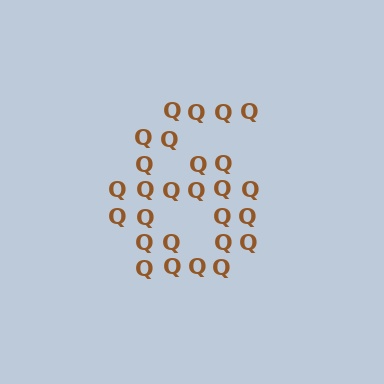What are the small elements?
The small elements are letter Q's.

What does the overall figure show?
The overall figure shows the digit 6.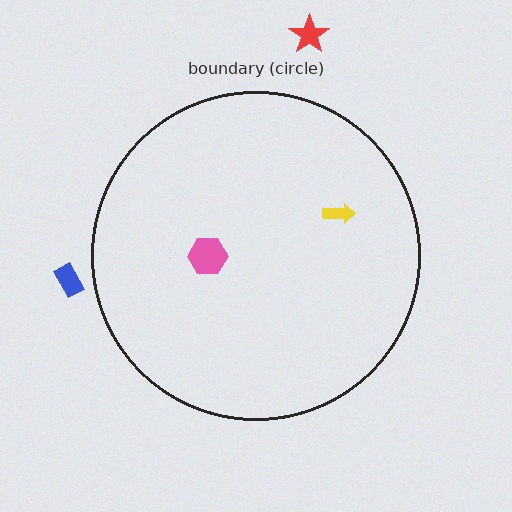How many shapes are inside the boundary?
2 inside, 2 outside.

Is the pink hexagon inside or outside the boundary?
Inside.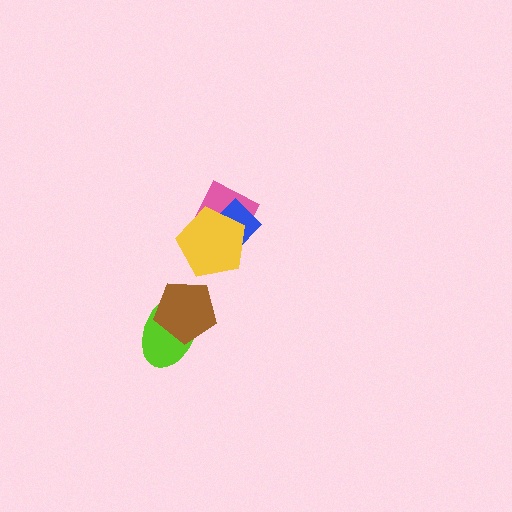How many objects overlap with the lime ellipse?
1 object overlaps with the lime ellipse.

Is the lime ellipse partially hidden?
Yes, it is partially covered by another shape.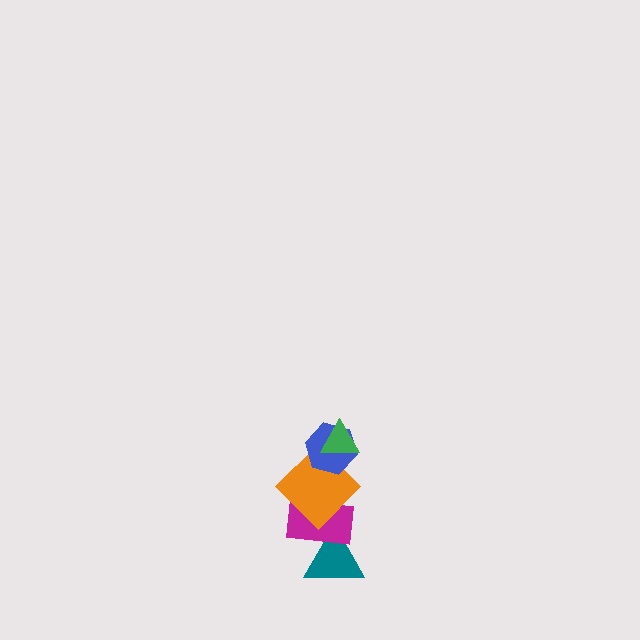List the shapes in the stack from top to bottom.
From top to bottom: the green triangle, the blue hexagon, the orange diamond, the magenta rectangle, the teal triangle.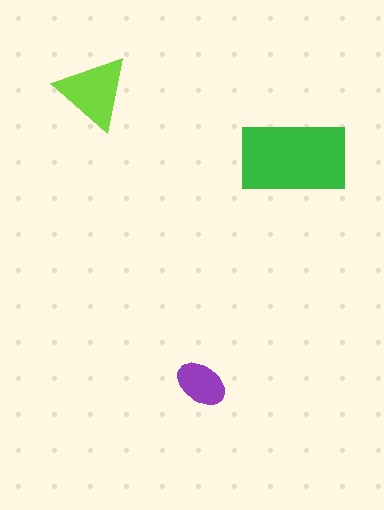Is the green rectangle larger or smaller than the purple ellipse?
Larger.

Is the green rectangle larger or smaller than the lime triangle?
Larger.